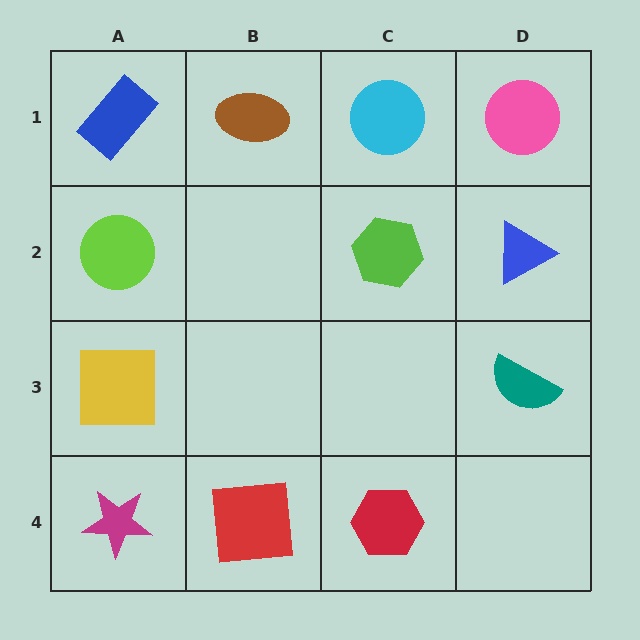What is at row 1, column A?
A blue rectangle.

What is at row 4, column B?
A red square.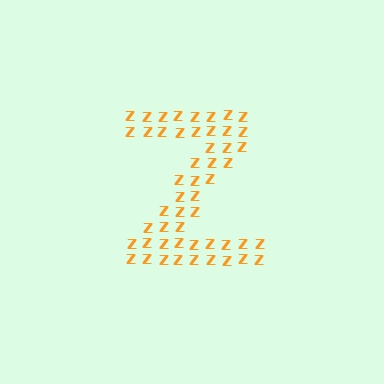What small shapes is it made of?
It is made of small letter Z's.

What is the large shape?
The large shape is the letter Z.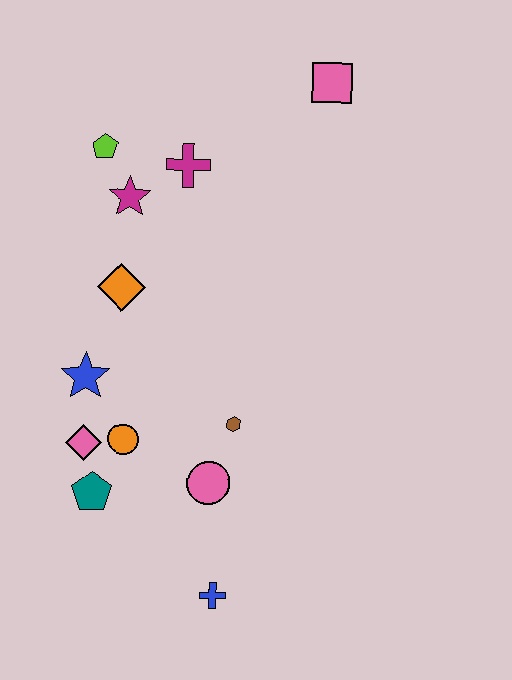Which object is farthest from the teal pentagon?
The pink square is farthest from the teal pentagon.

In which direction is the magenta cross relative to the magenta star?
The magenta cross is to the right of the magenta star.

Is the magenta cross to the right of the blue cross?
No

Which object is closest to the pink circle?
The brown hexagon is closest to the pink circle.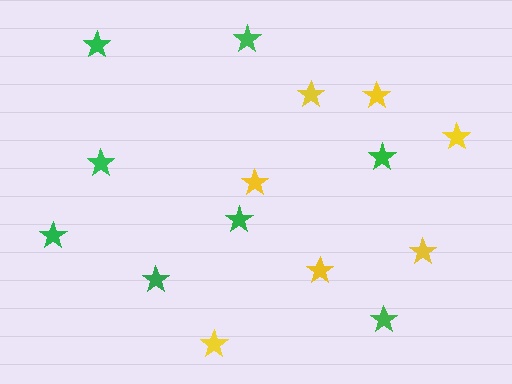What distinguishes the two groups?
There are 2 groups: one group of green stars (8) and one group of yellow stars (7).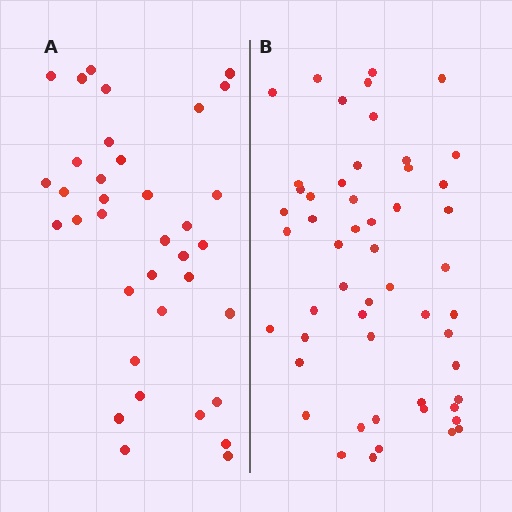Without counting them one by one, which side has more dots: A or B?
Region B (the right region) has more dots.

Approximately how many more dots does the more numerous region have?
Region B has approximately 15 more dots than region A.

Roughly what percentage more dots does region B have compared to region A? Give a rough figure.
About 45% more.